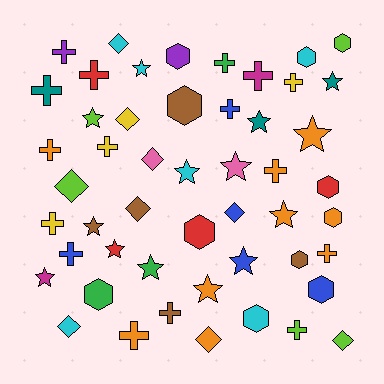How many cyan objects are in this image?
There are 6 cyan objects.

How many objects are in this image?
There are 50 objects.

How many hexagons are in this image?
There are 11 hexagons.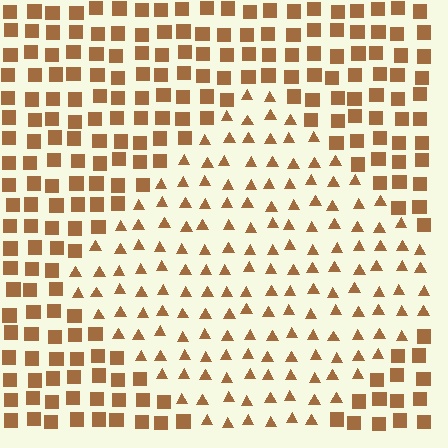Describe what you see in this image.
The image is filled with small brown elements arranged in a uniform grid. A diamond-shaped region contains triangles, while the surrounding area contains squares. The boundary is defined purely by the change in element shape.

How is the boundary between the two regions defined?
The boundary is defined by a change in element shape: triangles inside vs. squares outside. All elements share the same color and spacing.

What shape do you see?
I see a diamond.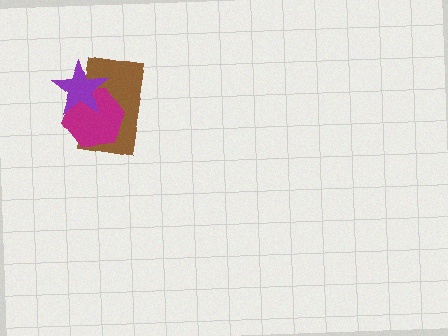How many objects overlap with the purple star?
2 objects overlap with the purple star.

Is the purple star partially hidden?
No, no other shape covers it.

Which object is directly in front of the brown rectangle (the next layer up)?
The magenta hexagon is directly in front of the brown rectangle.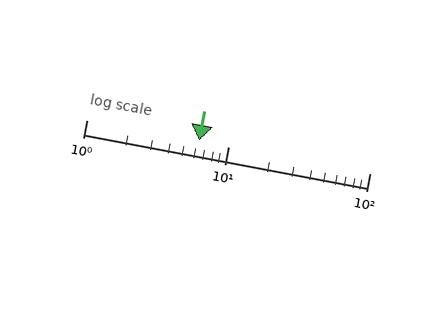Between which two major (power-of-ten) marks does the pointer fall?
The pointer is between 1 and 10.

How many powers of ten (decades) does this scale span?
The scale spans 2 decades, from 1 to 100.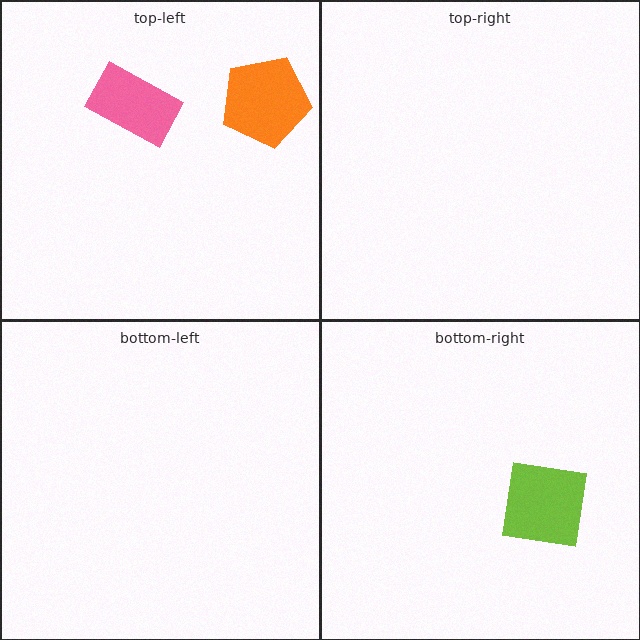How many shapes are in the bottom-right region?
1.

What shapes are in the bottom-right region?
The lime square.